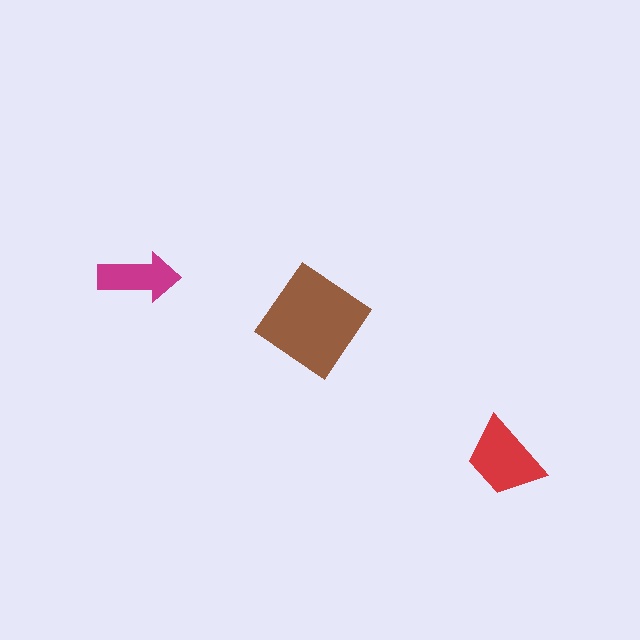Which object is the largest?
The brown diamond.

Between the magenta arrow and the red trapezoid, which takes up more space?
The red trapezoid.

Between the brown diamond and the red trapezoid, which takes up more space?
The brown diamond.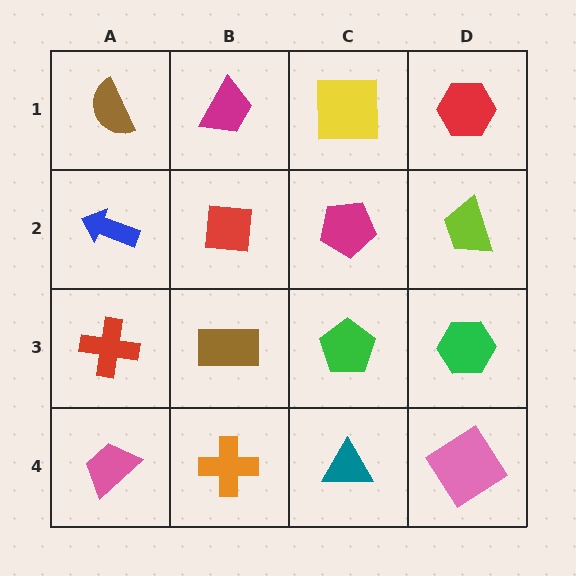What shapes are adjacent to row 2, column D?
A red hexagon (row 1, column D), a green hexagon (row 3, column D), a magenta pentagon (row 2, column C).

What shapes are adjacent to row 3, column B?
A red square (row 2, column B), an orange cross (row 4, column B), a red cross (row 3, column A), a green pentagon (row 3, column C).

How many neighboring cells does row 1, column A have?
2.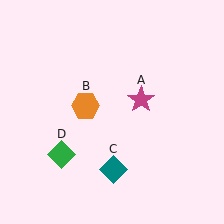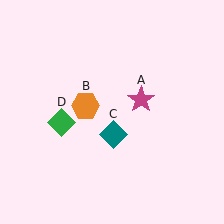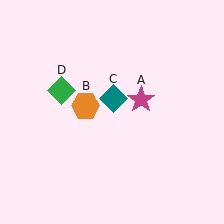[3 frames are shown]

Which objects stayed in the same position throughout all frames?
Magenta star (object A) and orange hexagon (object B) remained stationary.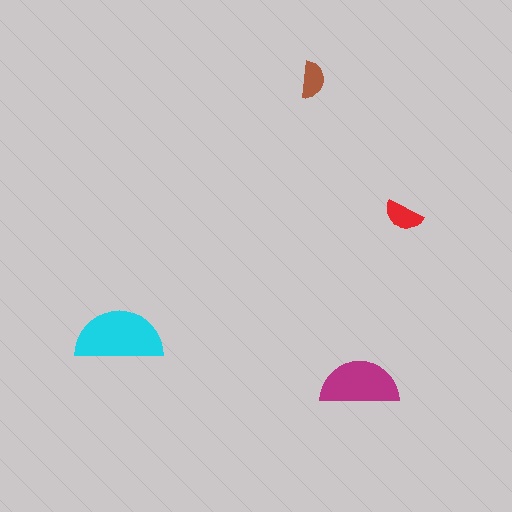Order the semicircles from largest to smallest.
the cyan one, the magenta one, the red one, the brown one.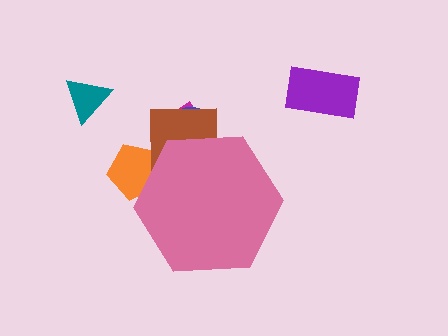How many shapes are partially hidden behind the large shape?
4 shapes are partially hidden.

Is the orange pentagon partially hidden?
Yes, the orange pentagon is partially hidden behind the pink hexagon.